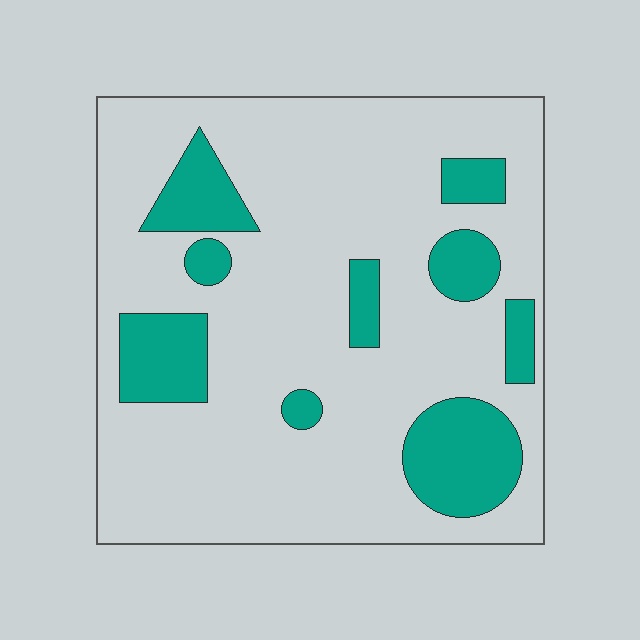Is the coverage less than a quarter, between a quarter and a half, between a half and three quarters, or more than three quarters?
Less than a quarter.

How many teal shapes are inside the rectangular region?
9.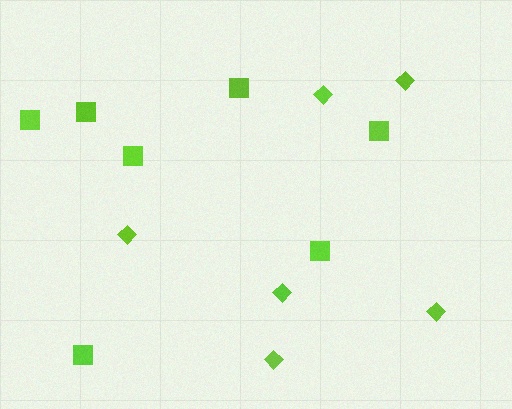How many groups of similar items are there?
There are 2 groups: one group of squares (7) and one group of diamonds (6).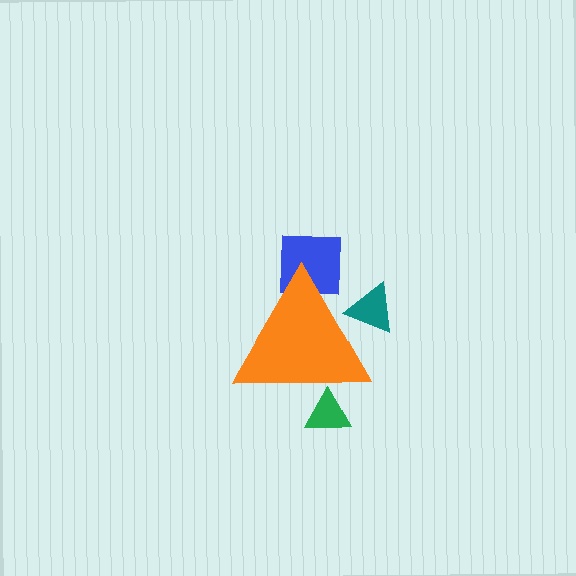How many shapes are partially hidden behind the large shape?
3 shapes are partially hidden.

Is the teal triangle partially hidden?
Yes, the teal triangle is partially hidden behind the orange triangle.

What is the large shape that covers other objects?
An orange triangle.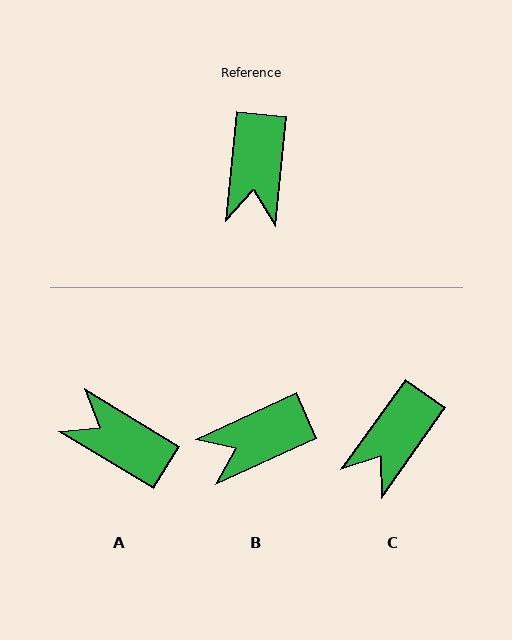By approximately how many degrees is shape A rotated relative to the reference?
Approximately 116 degrees clockwise.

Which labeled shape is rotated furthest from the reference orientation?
A, about 116 degrees away.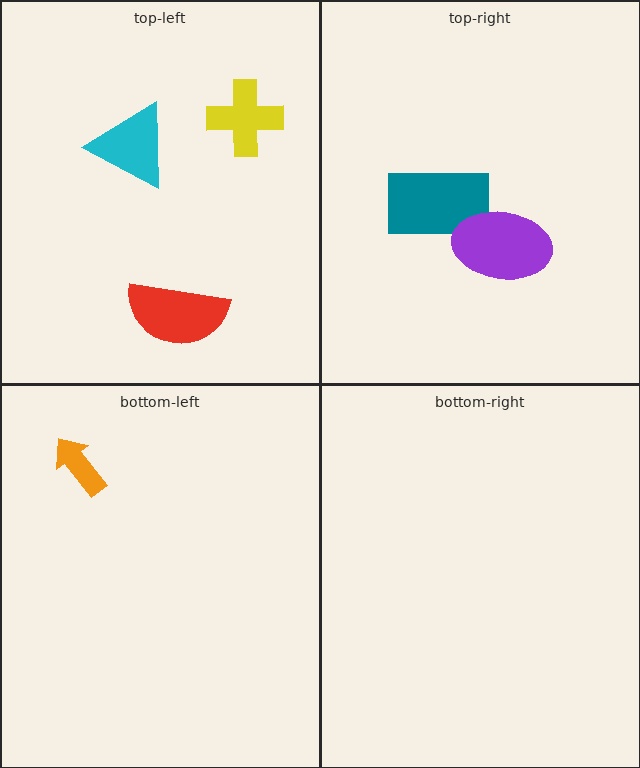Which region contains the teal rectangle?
The top-right region.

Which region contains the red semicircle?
The top-left region.